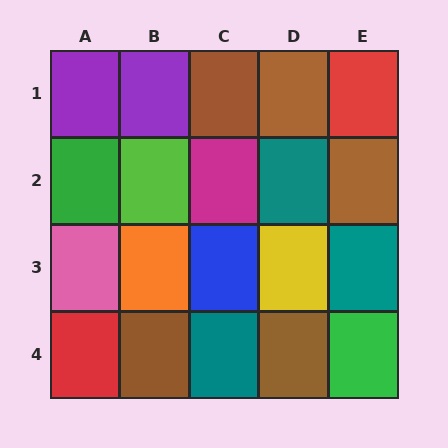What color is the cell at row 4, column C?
Teal.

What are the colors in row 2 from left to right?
Green, lime, magenta, teal, brown.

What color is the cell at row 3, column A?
Pink.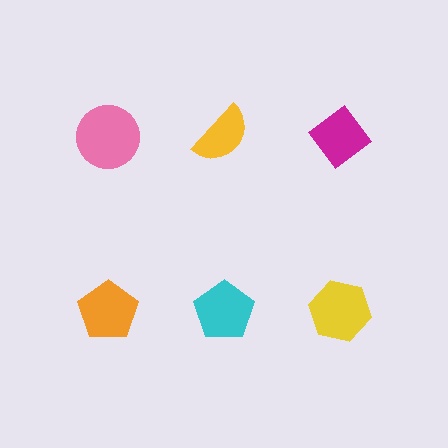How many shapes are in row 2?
3 shapes.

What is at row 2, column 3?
A yellow hexagon.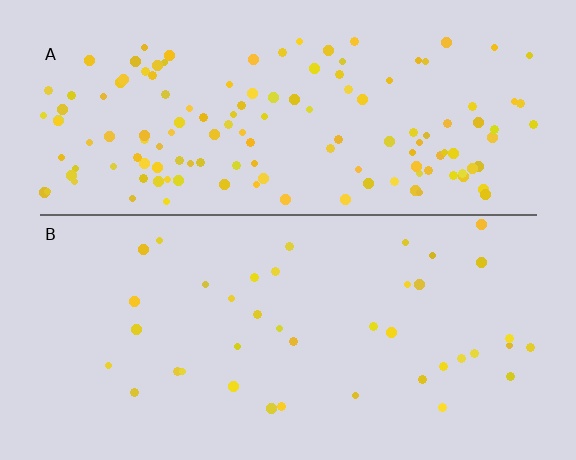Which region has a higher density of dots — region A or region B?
A (the top).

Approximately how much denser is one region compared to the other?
Approximately 3.5× — region A over region B.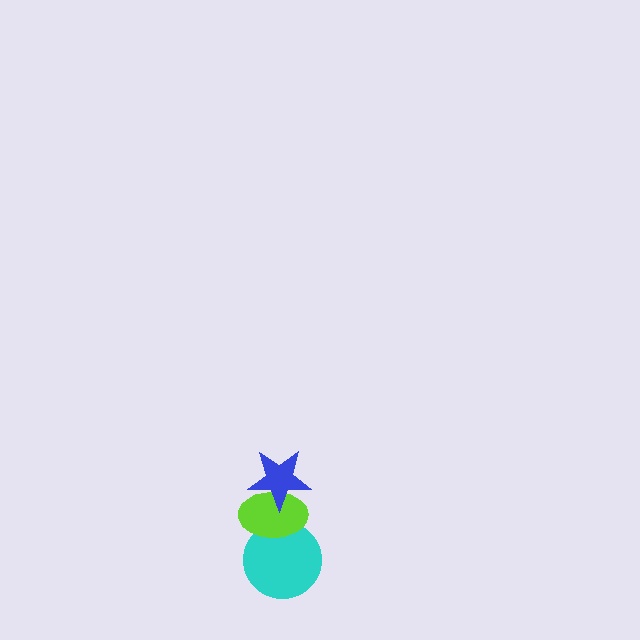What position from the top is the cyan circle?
The cyan circle is 3rd from the top.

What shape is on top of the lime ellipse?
The blue star is on top of the lime ellipse.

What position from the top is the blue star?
The blue star is 1st from the top.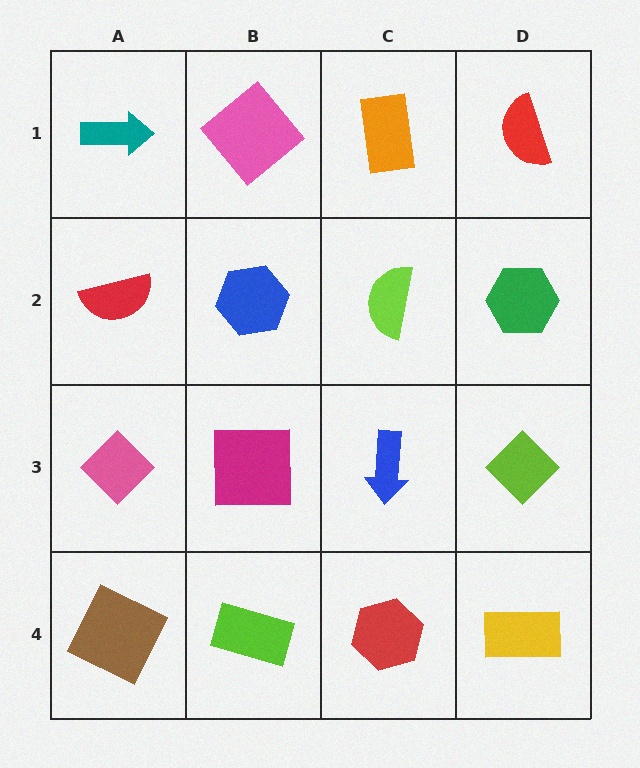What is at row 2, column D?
A green hexagon.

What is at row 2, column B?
A blue hexagon.